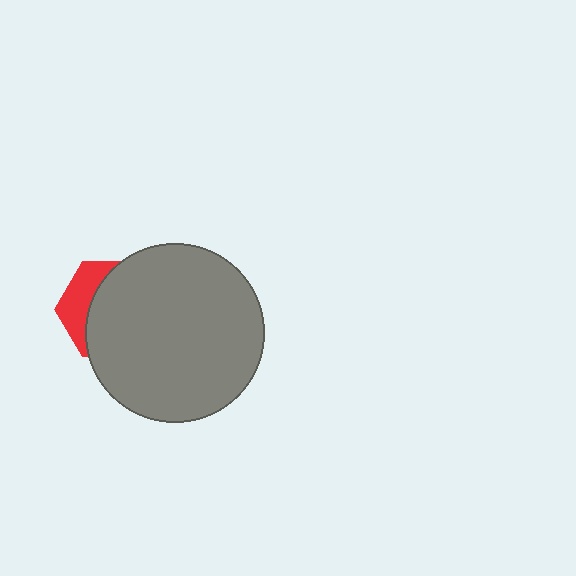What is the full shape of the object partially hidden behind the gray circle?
The partially hidden object is a red hexagon.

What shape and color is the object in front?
The object in front is a gray circle.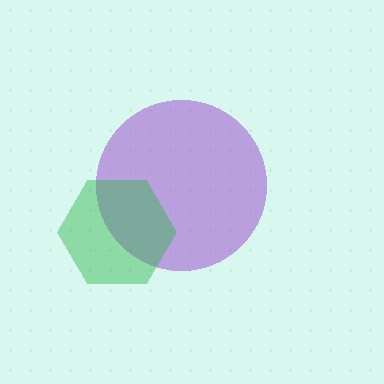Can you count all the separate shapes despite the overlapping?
Yes, there are 2 separate shapes.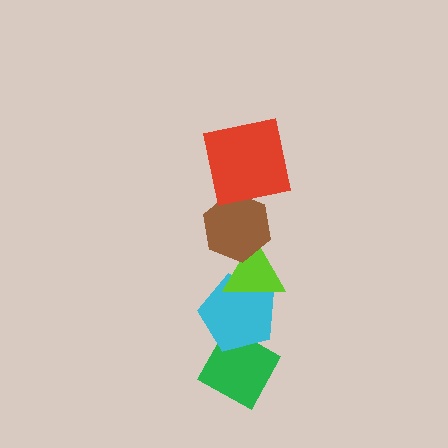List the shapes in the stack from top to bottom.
From top to bottom: the red square, the brown hexagon, the lime triangle, the cyan pentagon, the green diamond.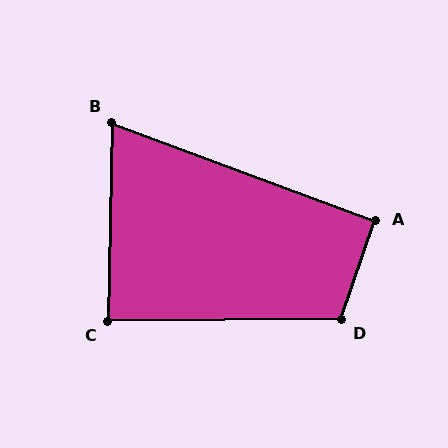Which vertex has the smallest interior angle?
B, at approximately 71 degrees.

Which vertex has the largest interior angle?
D, at approximately 109 degrees.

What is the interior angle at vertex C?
Approximately 89 degrees (approximately right).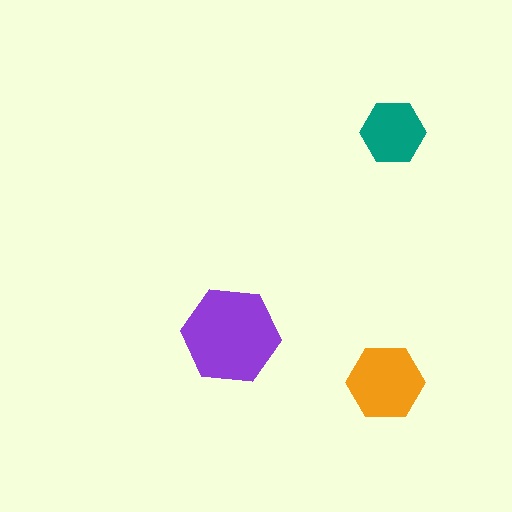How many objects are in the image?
There are 3 objects in the image.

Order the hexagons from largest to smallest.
the purple one, the orange one, the teal one.